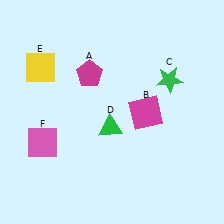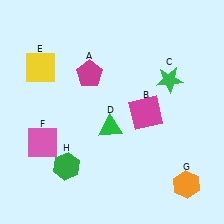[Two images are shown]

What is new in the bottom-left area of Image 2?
A green hexagon (H) was added in the bottom-left area of Image 2.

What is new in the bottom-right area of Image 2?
An orange hexagon (G) was added in the bottom-right area of Image 2.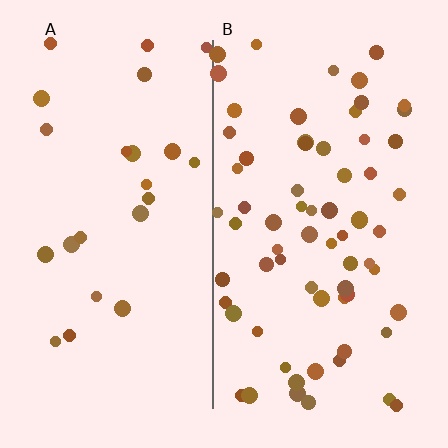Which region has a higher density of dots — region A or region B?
B (the right).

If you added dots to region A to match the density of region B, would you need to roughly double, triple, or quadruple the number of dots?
Approximately triple.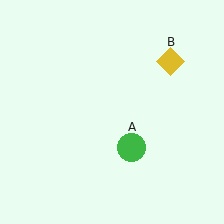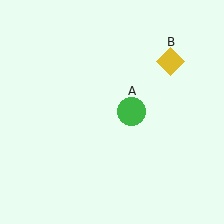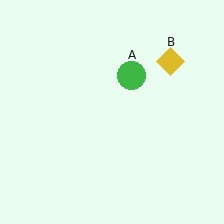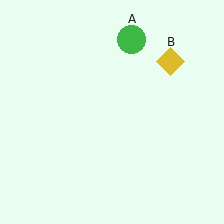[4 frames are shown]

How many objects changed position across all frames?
1 object changed position: green circle (object A).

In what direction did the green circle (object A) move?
The green circle (object A) moved up.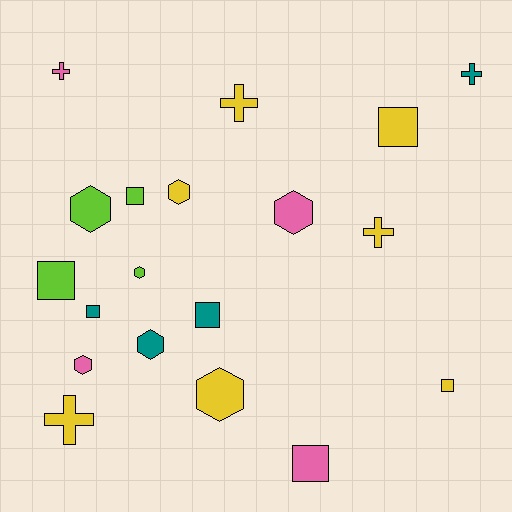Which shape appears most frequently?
Square, with 7 objects.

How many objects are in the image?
There are 19 objects.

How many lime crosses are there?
There are no lime crosses.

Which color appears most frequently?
Yellow, with 7 objects.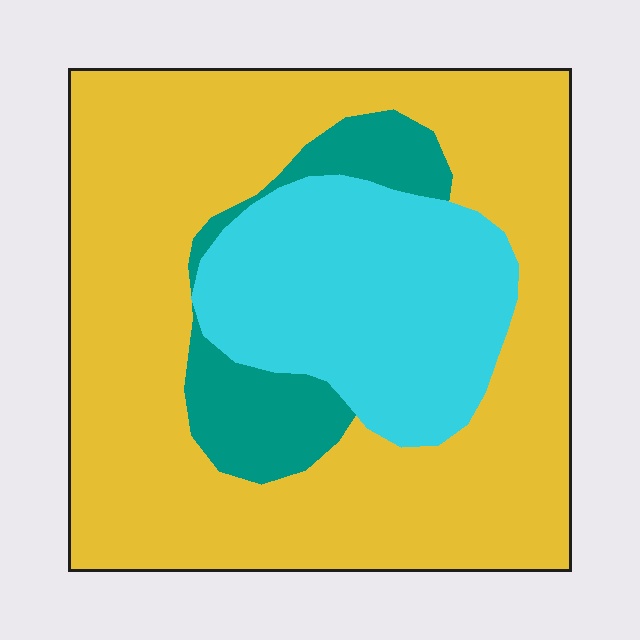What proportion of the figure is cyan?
Cyan takes up about one quarter (1/4) of the figure.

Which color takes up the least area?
Teal, at roughly 10%.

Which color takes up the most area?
Yellow, at roughly 65%.